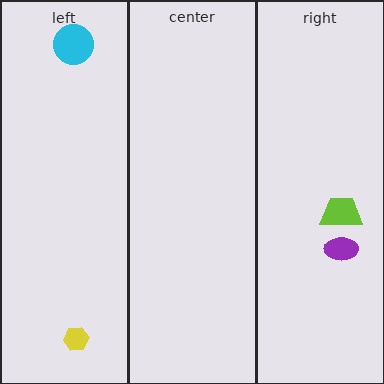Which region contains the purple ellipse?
The right region.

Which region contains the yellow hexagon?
The left region.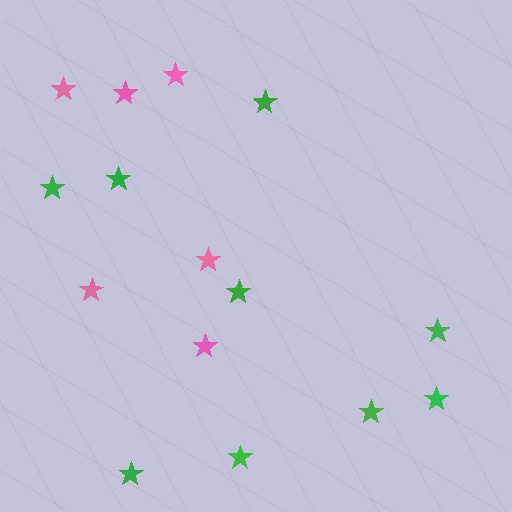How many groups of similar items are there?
There are 2 groups: one group of pink stars (6) and one group of green stars (9).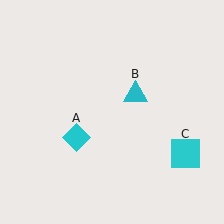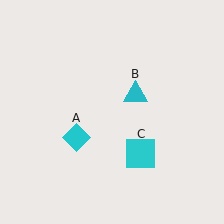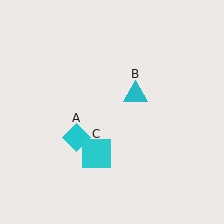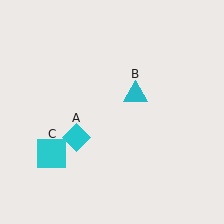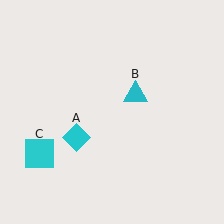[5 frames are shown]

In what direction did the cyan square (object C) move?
The cyan square (object C) moved left.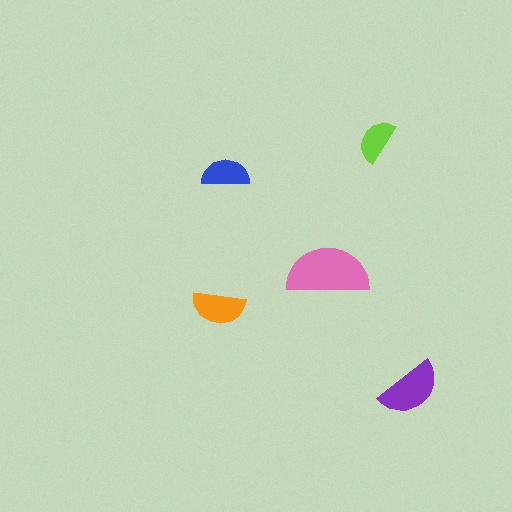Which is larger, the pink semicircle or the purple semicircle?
The pink one.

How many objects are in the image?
There are 5 objects in the image.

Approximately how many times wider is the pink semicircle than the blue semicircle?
About 1.5 times wider.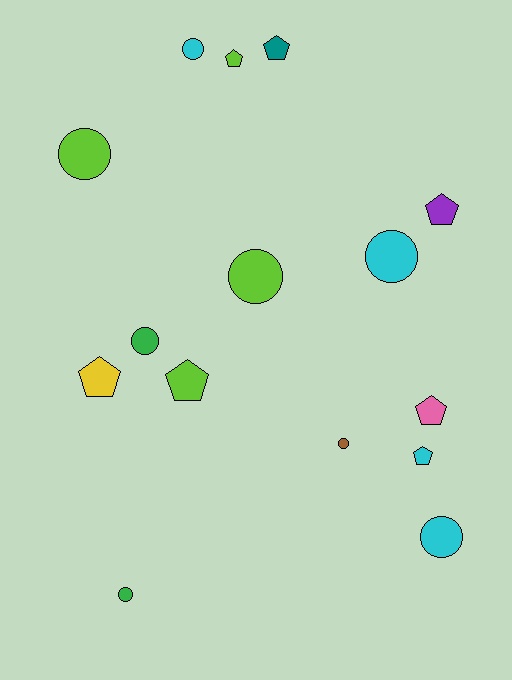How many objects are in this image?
There are 15 objects.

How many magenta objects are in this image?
There are no magenta objects.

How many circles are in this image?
There are 8 circles.